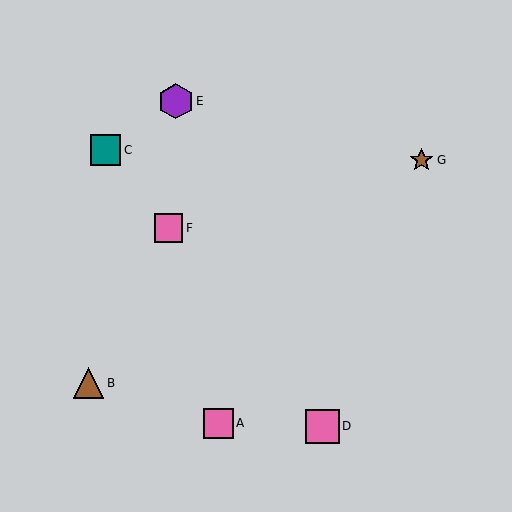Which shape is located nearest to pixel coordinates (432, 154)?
The brown star (labeled G) at (422, 160) is nearest to that location.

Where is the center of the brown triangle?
The center of the brown triangle is at (89, 383).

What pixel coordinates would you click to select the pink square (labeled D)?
Click at (322, 426) to select the pink square D.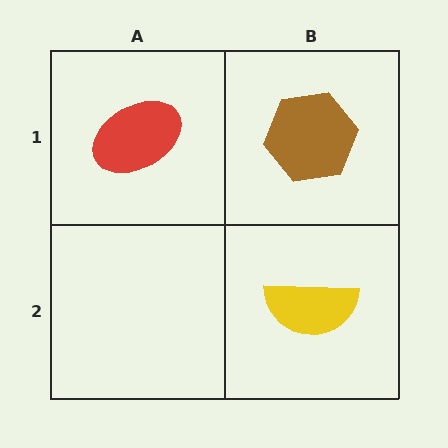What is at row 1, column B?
A brown hexagon.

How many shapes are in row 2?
1 shape.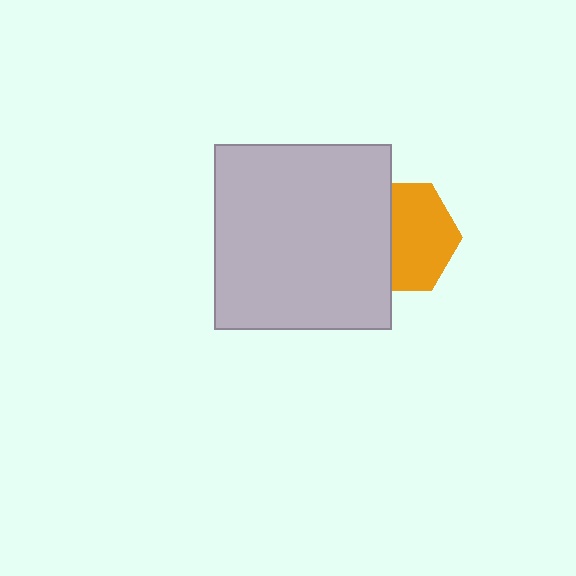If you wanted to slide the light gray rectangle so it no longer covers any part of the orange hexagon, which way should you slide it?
Slide it left — that is the most direct way to separate the two shapes.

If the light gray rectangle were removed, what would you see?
You would see the complete orange hexagon.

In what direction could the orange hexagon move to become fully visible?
The orange hexagon could move right. That would shift it out from behind the light gray rectangle entirely.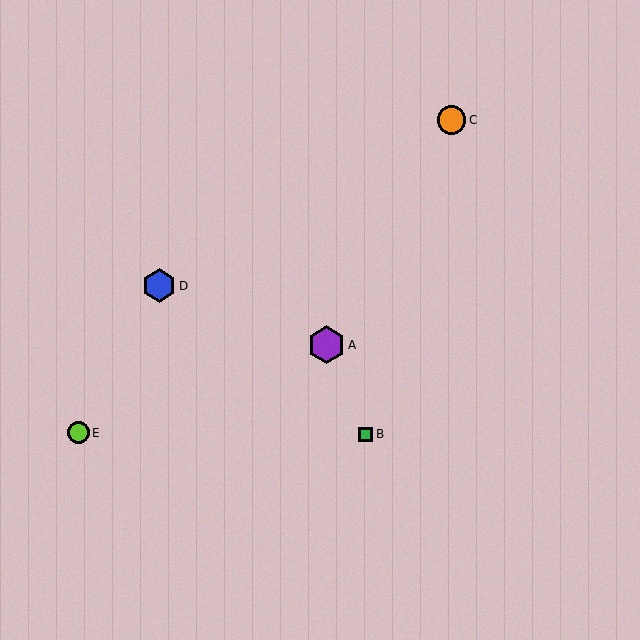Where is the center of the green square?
The center of the green square is at (366, 434).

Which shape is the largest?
The purple hexagon (labeled A) is the largest.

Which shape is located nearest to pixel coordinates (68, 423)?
The lime circle (labeled E) at (78, 433) is nearest to that location.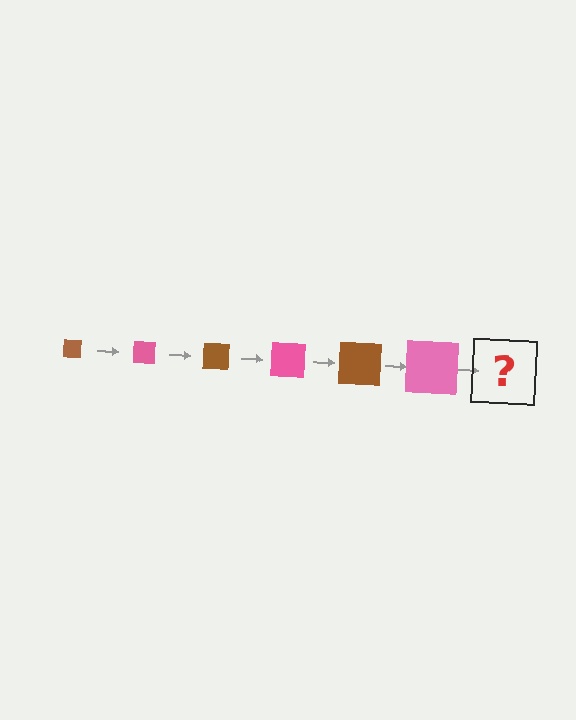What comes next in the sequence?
The next element should be a brown square, larger than the previous one.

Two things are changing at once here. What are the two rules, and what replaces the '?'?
The two rules are that the square grows larger each step and the color cycles through brown and pink. The '?' should be a brown square, larger than the previous one.